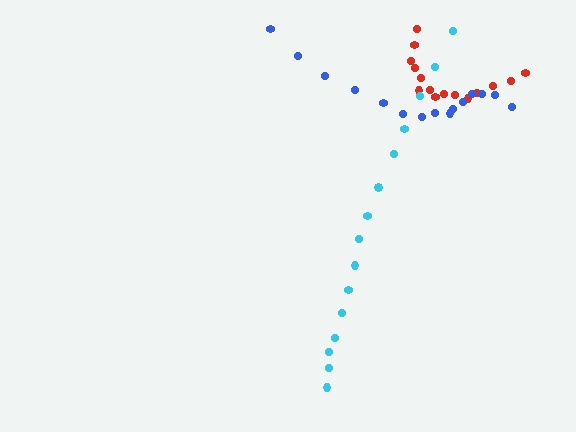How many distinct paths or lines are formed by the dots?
There are 3 distinct paths.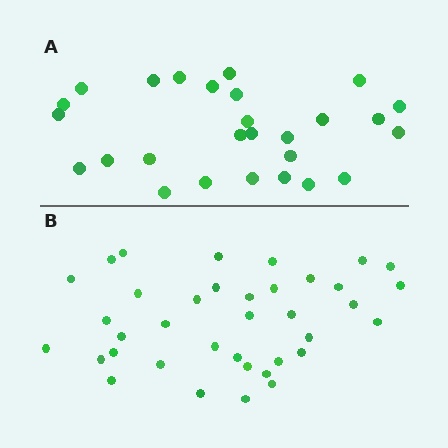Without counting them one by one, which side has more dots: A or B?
Region B (the bottom region) has more dots.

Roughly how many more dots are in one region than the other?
Region B has roughly 10 or so more dots than region A.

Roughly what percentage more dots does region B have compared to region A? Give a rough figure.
About 35% more.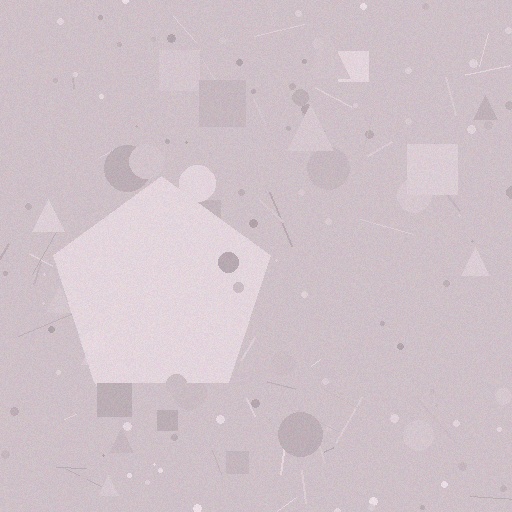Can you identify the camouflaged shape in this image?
The camouflaged shape is a pentagon.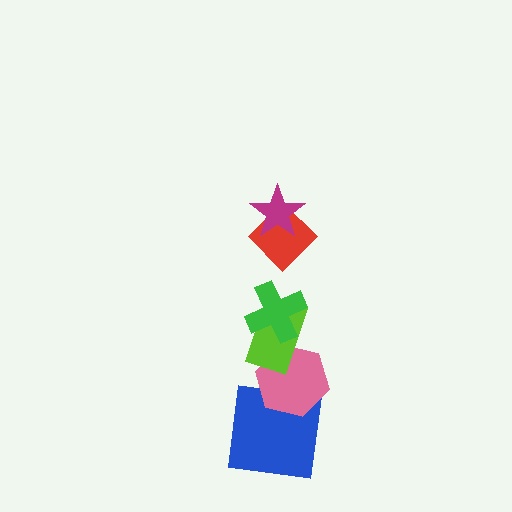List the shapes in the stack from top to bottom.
From top to bottom: the magenta star, the red diamond, the green cross, the lime rectangle, the pink hexagon, the blue square.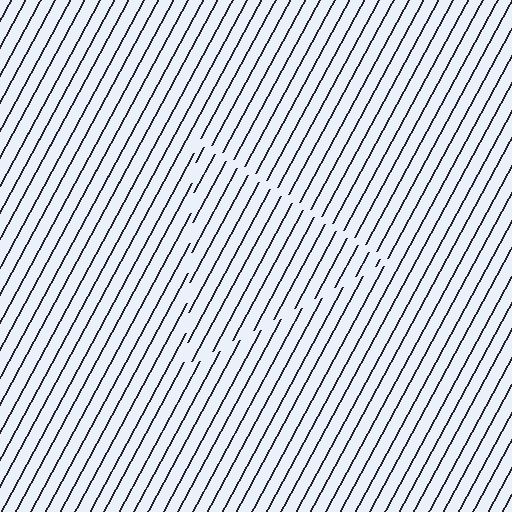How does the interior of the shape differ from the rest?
The interior of the shape contains the same grating, shifted by half a period — the contour is defined by the phase discontinuity where line-ends from the inner and outer gratings abut.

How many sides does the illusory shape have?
3 sides — the line-ends trace a triangle.